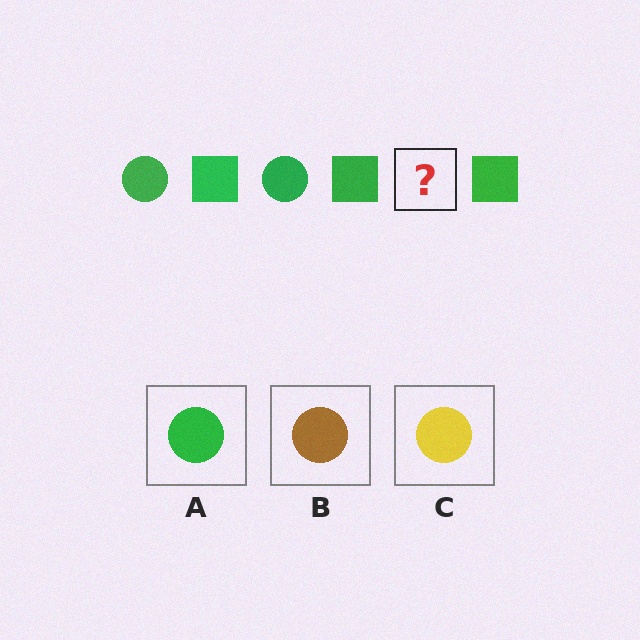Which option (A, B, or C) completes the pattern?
A.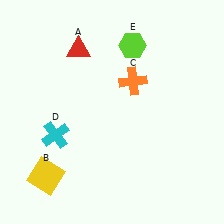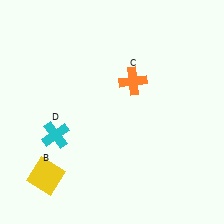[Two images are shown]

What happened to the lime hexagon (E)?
The lime hexagon (E) was removed in Image 2. It was in the top-right area of Image 1.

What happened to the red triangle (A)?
The red triangle (A) was removed in Image 2. It was in the top-left area of Image 1.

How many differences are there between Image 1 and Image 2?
There are 2 differences between the two images.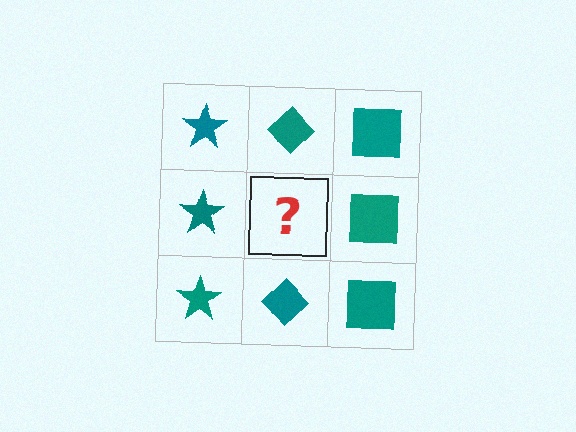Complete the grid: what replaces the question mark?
The question mark should be replaced with a teal diamond.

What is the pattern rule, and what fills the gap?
The rule is that each column has a consistent shape. The gap should be filled with a teal diamond.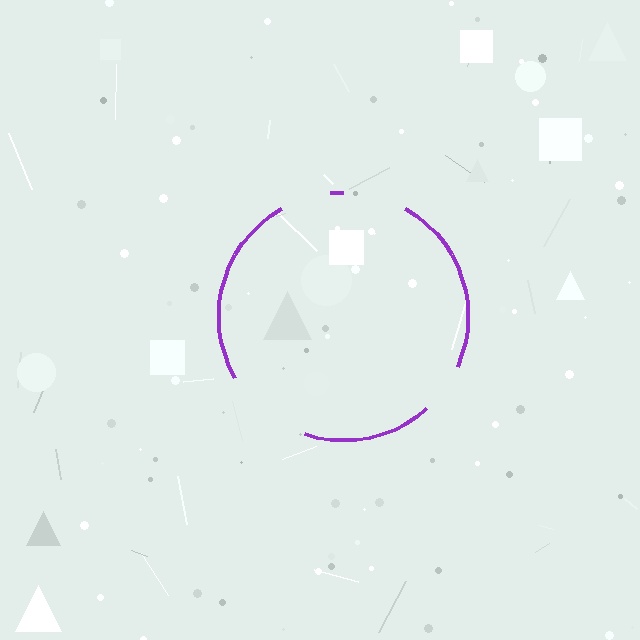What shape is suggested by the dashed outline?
The dashed outline suggests a circle.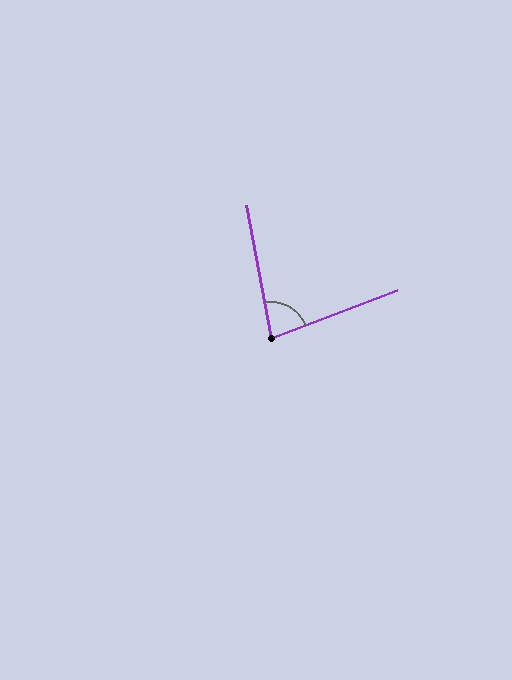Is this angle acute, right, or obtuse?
It is acute.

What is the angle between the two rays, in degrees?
Approximately 80 degrees.